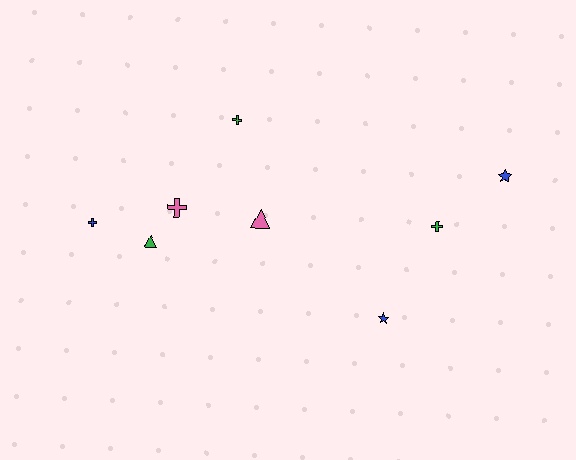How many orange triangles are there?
There are no orange triangles.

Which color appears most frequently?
Green, with 3 objects.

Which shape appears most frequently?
Cross, with 4 objects.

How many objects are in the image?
There are 8 objects.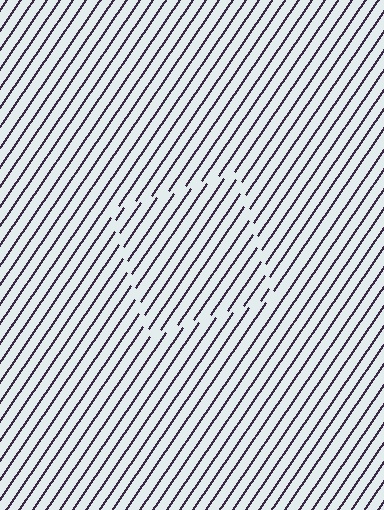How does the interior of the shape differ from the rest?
The interior of the shape contains the same grating, shifted by half a period — the contour is defined by the phase discontinuity where line-ends from the inner and outer gratings abut.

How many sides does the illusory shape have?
4 sides — the line-ends trace a square.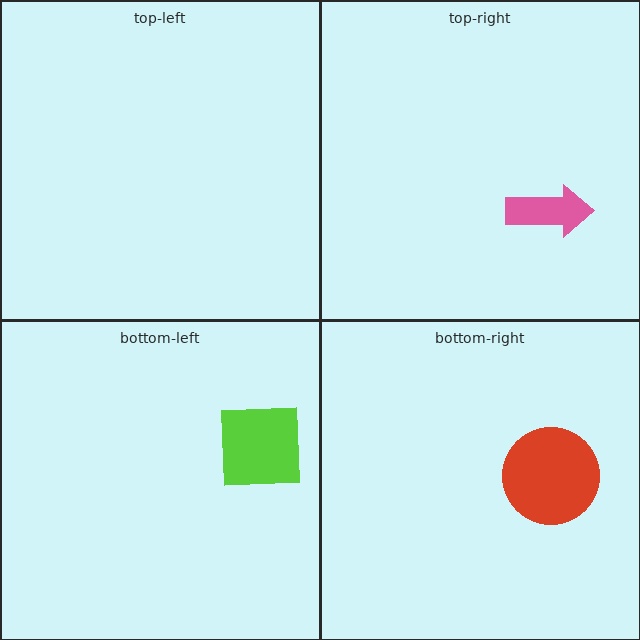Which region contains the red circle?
The bottom-right region.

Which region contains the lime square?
The bottom-left region.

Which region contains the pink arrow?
The top-right region.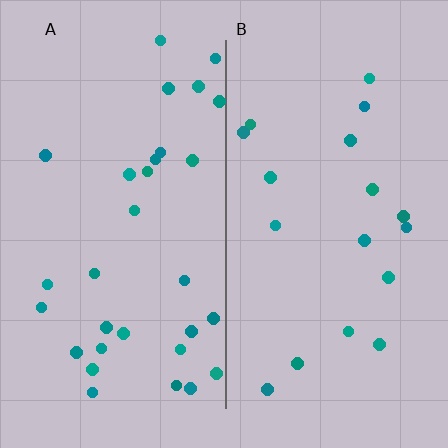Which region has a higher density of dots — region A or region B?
A (the left).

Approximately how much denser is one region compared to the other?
Approximately 1.7× — region A over region B.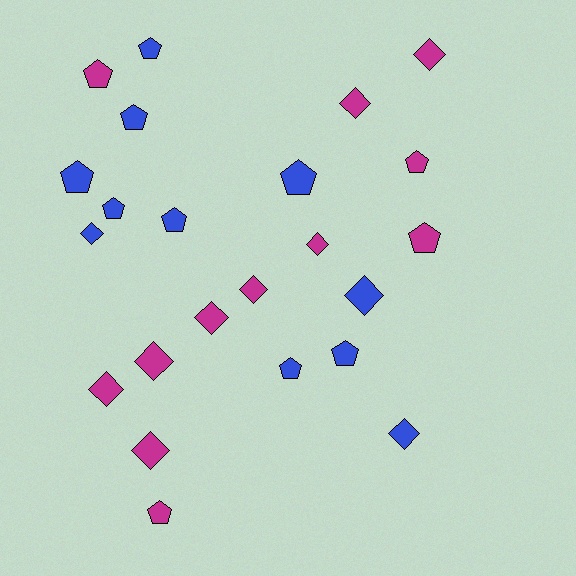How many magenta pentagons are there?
There are 4 magenta pentagons.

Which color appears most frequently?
Magenta, with 12 objects.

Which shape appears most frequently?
Pentagon, with 12 objects.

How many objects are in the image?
There are 23 objects.